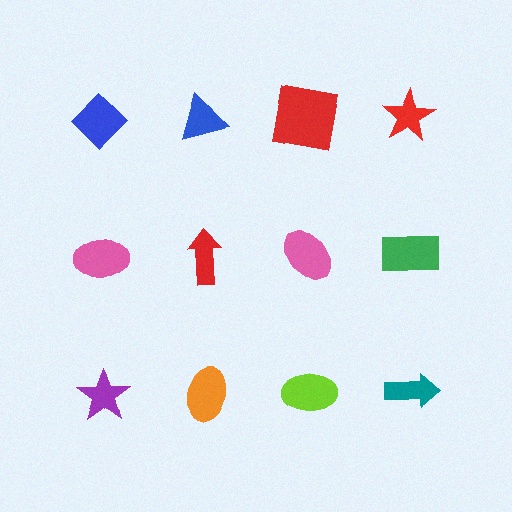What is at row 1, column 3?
A red square.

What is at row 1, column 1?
A blue diamond.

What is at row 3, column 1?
A purple star.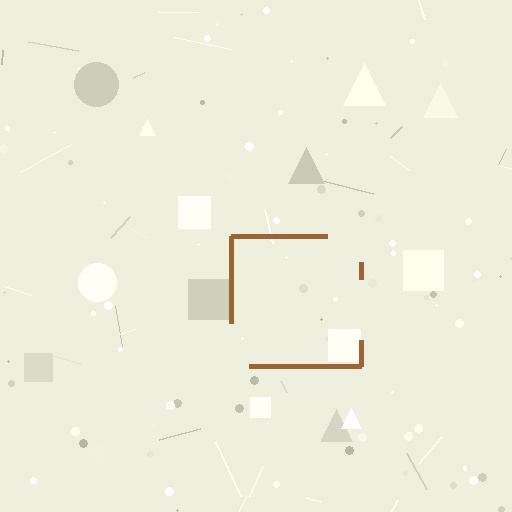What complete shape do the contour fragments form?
The contour fragments form a square.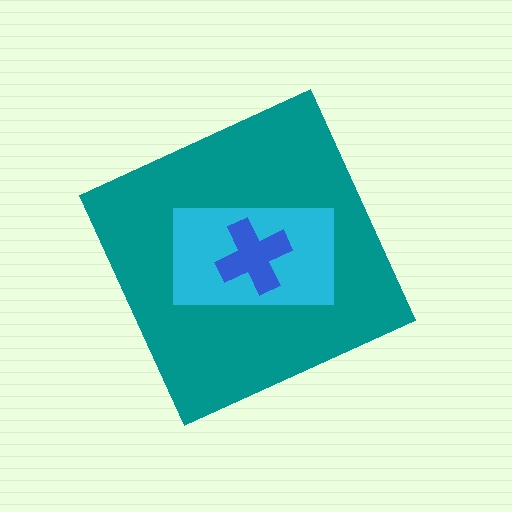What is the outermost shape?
The teal diamond.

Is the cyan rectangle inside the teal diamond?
Yes.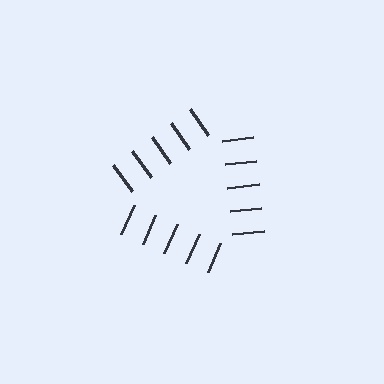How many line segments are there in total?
15 — 5 along each of the 3 edges.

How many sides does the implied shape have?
3 sides — the line-ends trace a triangle.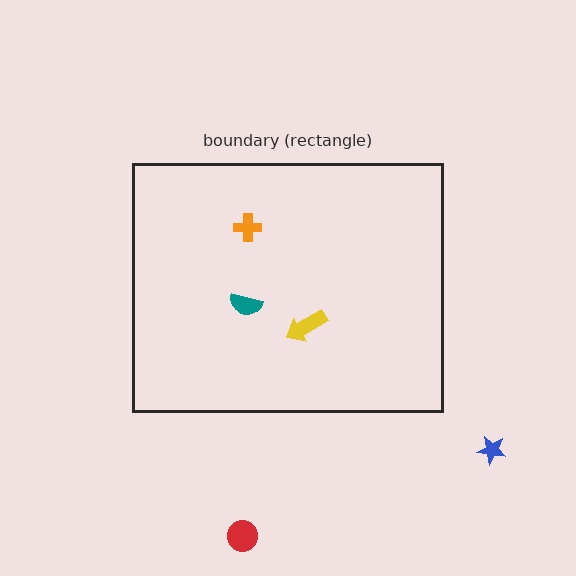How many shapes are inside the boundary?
3 inside, 2 outside.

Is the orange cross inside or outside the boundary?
Inside.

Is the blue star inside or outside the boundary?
Outside.